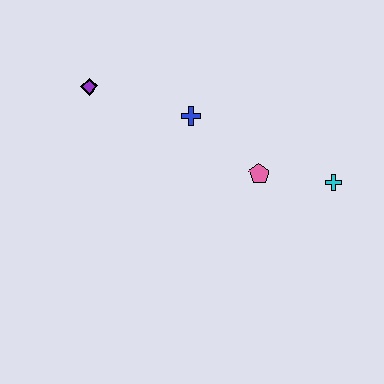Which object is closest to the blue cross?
The pink pentagon is closest to the blue cross.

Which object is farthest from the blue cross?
The cyan cross is farthest from the blue cross.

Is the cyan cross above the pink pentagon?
No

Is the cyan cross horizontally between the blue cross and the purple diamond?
No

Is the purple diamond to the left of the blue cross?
Yes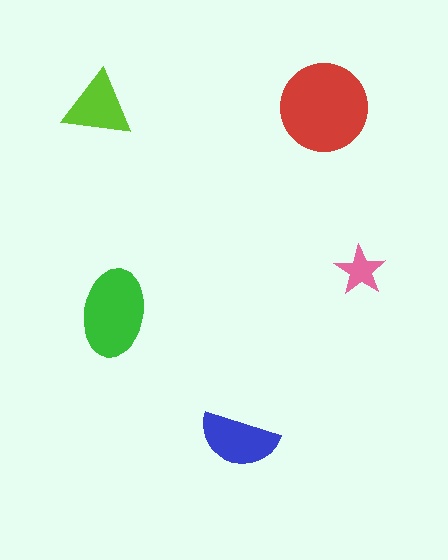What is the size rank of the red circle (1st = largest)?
1st.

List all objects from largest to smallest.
The red circle, the green ellipse, the blue semicircle, the lime triangle, the pink star.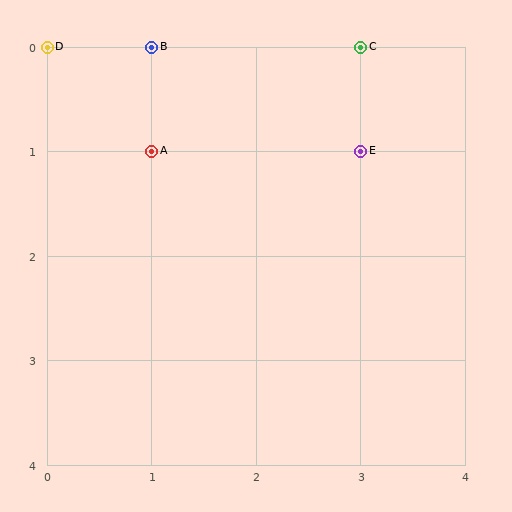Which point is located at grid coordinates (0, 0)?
Point D is at (0, 0).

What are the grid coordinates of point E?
Point E is at grid coordinates (3, 1).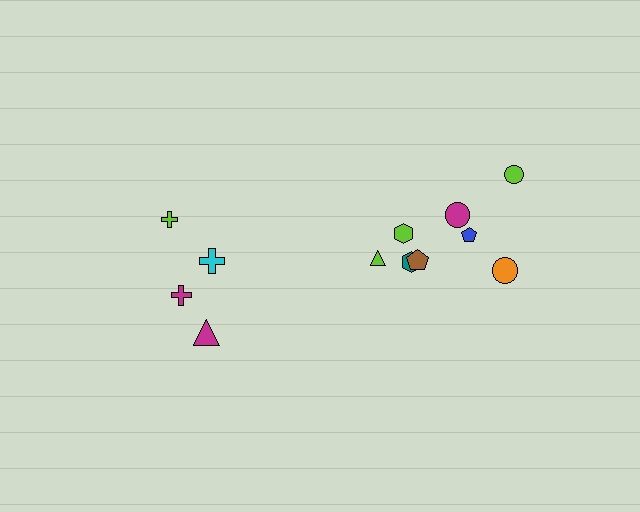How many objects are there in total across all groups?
There are 12 objects.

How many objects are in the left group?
There are 4 objects.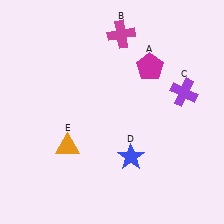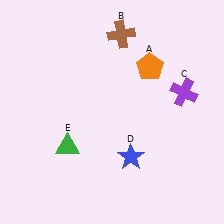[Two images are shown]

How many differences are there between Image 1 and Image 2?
There are 3 differences between the two images.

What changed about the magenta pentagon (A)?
In Image 1, A is magenta. In Image 2, it changed to orange.